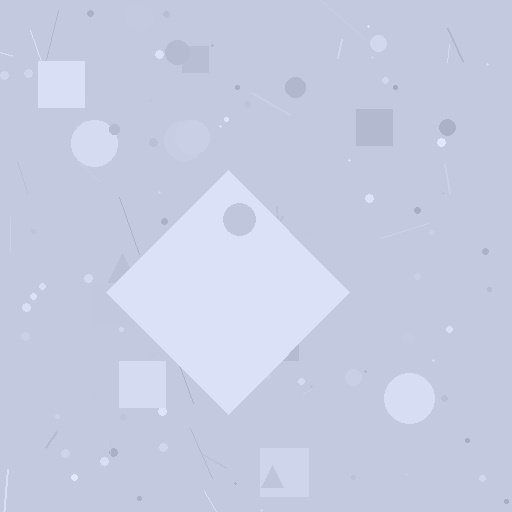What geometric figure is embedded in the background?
A diamond is embedded in the background.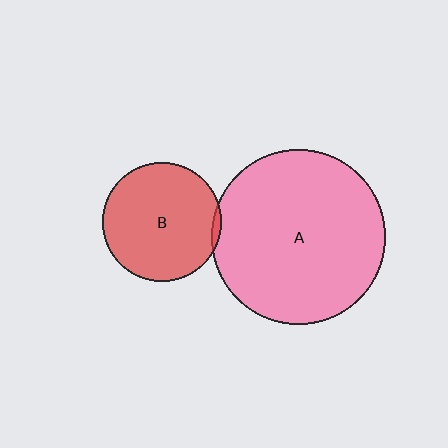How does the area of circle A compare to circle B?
Approximately 2.1 times.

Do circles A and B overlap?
Yes.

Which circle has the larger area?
Circle A (pink).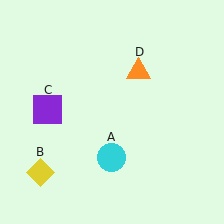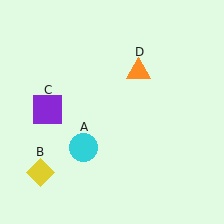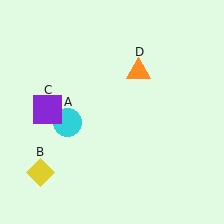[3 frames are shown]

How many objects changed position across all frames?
1 object changed position: cyan circle (object A).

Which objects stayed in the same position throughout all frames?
Yellow diamond (object B) and purple square (object C) and orange triangle (object D) remained stationary.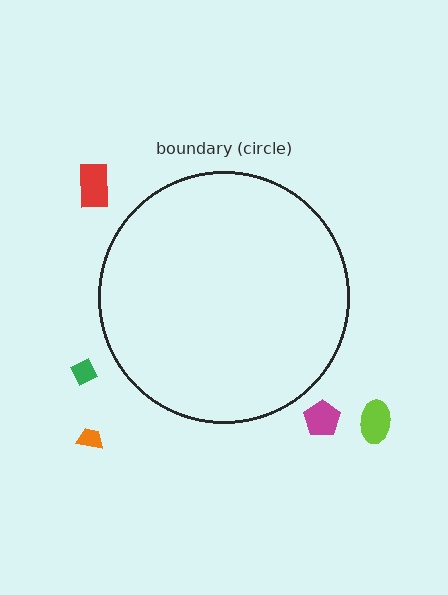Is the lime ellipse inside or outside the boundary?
Outside.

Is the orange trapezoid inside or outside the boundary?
Outside.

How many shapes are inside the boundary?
0 inside, 5 outside.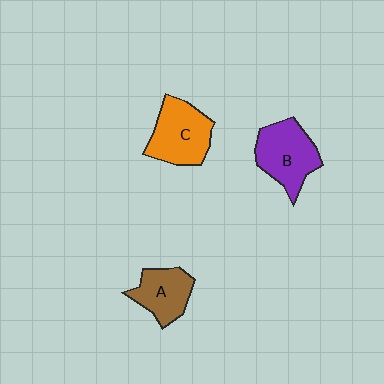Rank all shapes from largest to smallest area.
From largest to smallest: C (orange), B (purple), A (brown).